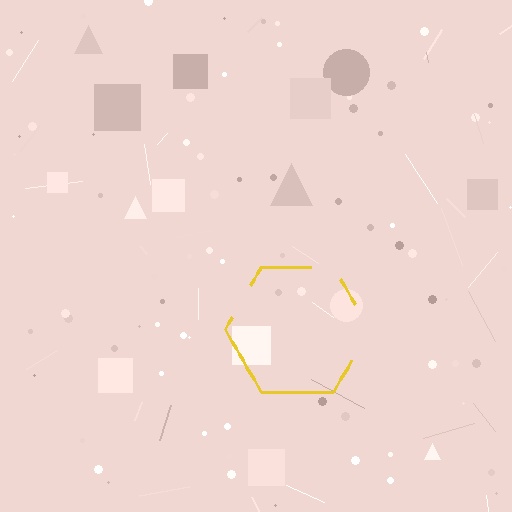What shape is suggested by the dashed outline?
The dashed outline suggests a hexagon.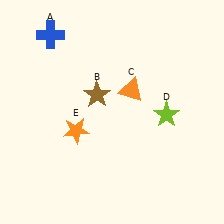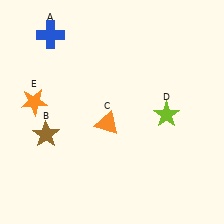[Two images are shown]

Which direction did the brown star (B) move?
The brown star (B) moved left.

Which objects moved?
The objects that moved are: the brown star (B), the orange triangle (C), the orange star (E).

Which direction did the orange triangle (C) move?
The orange triangle (C) moved down.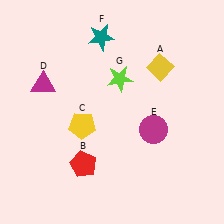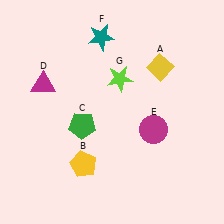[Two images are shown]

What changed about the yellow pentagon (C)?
In Image 1, C is yellow. In Image 2, it changed to green.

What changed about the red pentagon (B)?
In Image 1, B is red. In Image 2, it changed to yellow.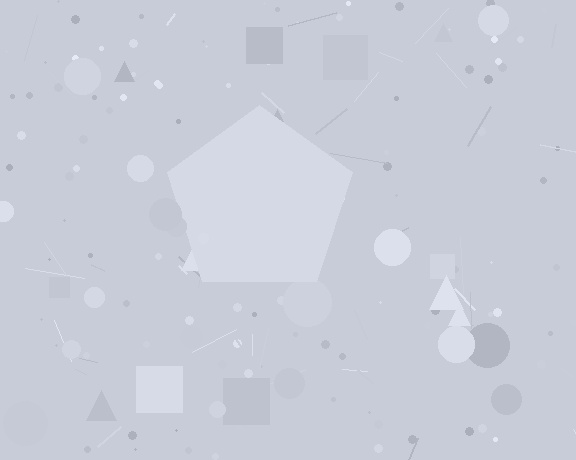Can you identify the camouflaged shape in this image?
The camouflaged shape is a pentagon.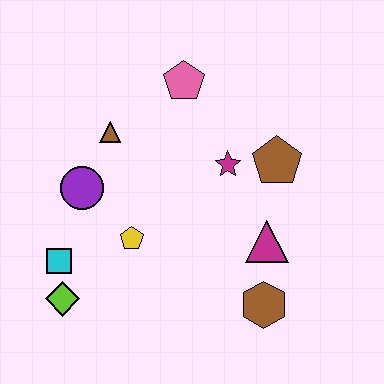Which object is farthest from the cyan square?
The brown pentagon is farthest from the cyan square.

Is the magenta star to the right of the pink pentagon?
Yes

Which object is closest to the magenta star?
The brown pentagon is closest to the magenta star.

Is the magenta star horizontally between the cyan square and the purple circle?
No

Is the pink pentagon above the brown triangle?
Yes